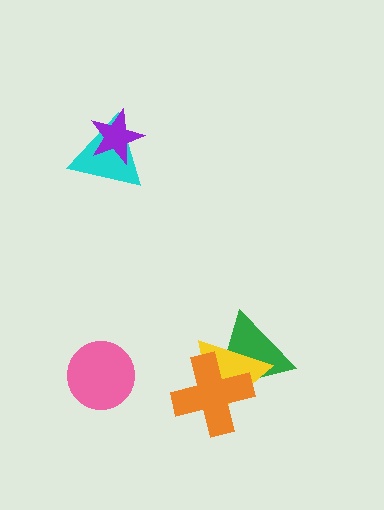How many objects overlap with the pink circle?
0 objects overlap with the pink circle.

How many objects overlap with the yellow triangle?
2 objects overlap with the yellow triangle.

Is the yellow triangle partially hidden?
Yes, it is partially covered by another shape.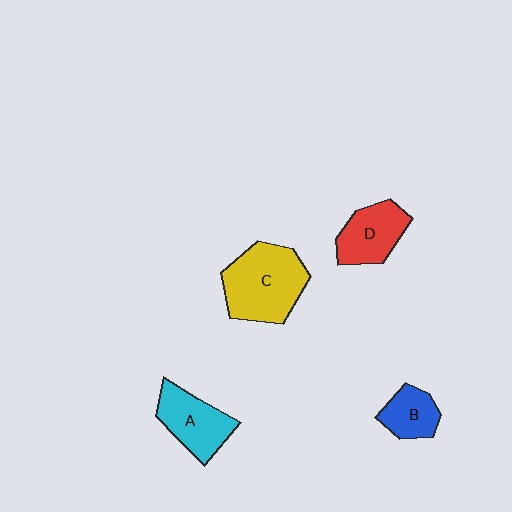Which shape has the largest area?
Shape C (yellow).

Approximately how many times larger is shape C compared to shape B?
Approximately 2.2 times.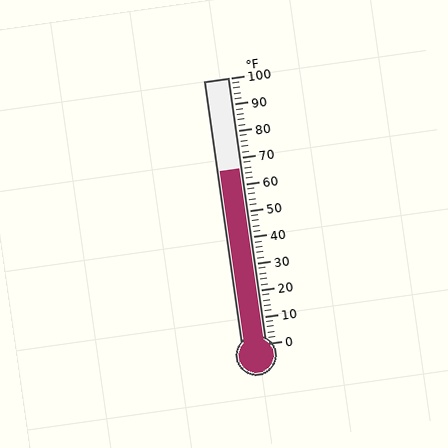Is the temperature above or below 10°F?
The temperature is above 10°F.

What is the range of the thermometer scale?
The thermometer scale ranges from 0°F to 100°F.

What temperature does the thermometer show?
The thermometer shows approximately 66°F.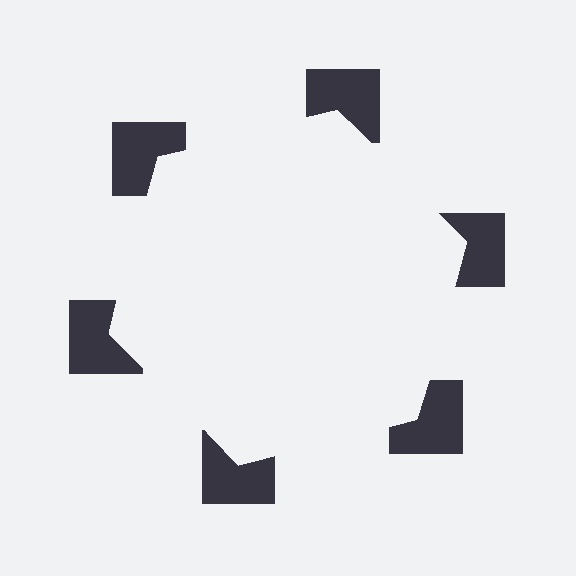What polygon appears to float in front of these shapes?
An illusory hexagon — its edges are inferred from the aligned wedge cuts in the notched squares, not physically drawn.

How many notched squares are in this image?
There are 6 — one at each vertex of the illusory hexagon.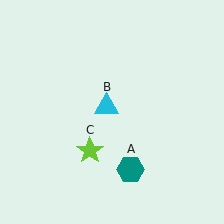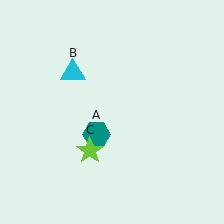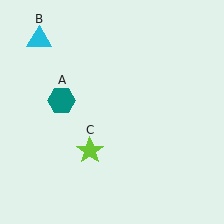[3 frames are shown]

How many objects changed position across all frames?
2 objects changed position: teal hexagon (object A), cyan triangle (object B).